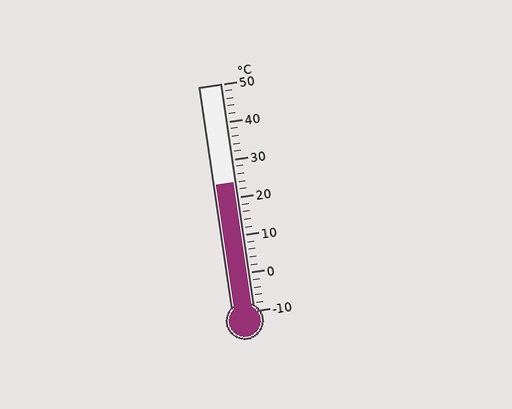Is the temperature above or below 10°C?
The temperature is above 10°C.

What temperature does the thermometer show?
The thermometer shows approximately 24°C.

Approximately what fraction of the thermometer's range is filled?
The thermometer is filled to approximately 55% of its range.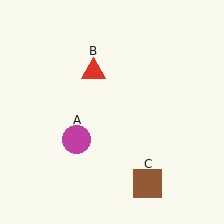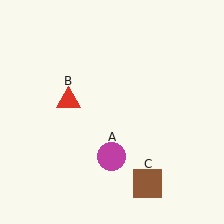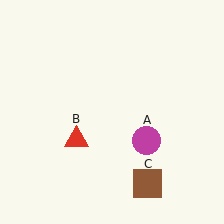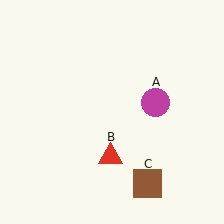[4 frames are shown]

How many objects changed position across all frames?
2 objects changed position: magenta circle (object A), red triangle (object B).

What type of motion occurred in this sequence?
The magenta circle (object A), red triangle (object B) rotated counterclockwise around the center of the scene.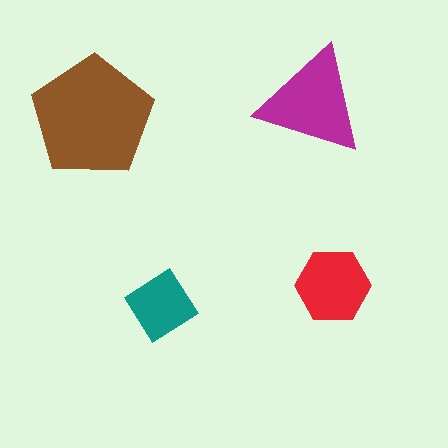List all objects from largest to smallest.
The brown pentagon, the magenta triangle, the red hexagon, the teal diamond.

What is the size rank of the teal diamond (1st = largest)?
4th.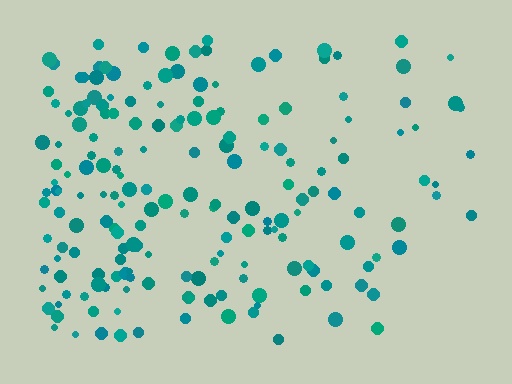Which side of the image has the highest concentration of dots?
The left.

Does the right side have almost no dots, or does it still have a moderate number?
Still a moderate number, just noticeably fewer than the left.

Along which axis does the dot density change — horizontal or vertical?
Horizontal.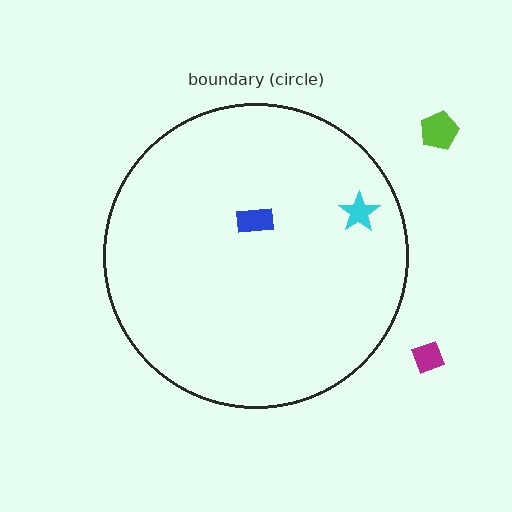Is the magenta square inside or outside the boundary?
Outside.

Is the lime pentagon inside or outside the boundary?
Outside.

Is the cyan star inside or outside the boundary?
Inside.